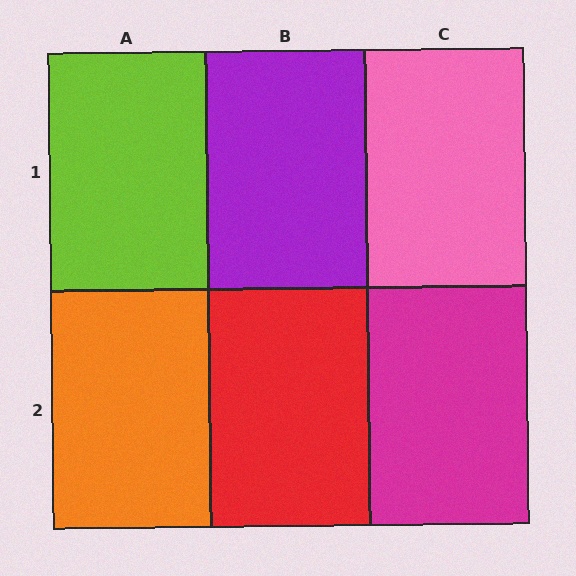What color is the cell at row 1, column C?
Pink.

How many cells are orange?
1 cell is orange.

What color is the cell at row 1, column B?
Purple.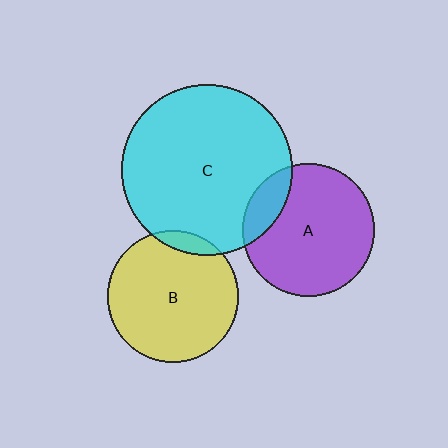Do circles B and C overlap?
Yes.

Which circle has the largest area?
Circle C (cyan).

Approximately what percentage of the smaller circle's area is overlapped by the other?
Approximately 5%.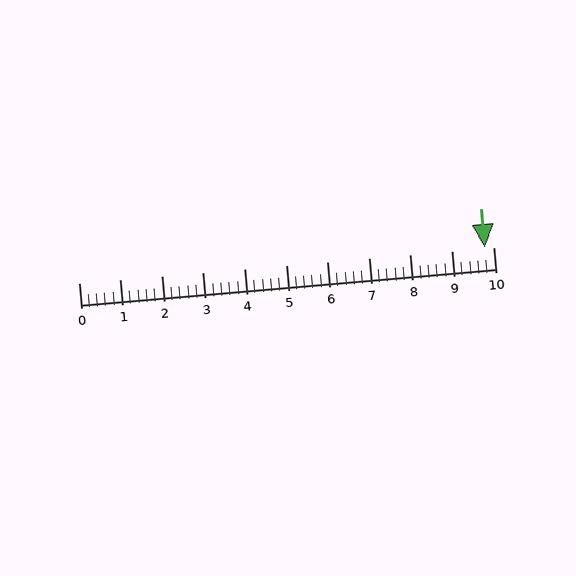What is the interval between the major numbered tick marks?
The major tick marks are spaced 1 units apart.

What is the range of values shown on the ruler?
The ruler shows values from 0 to 10.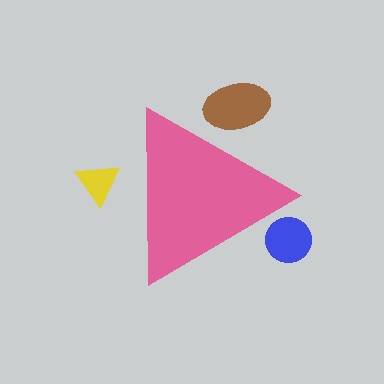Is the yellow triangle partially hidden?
Yes, the yellow triangle is partially hidden behind the pink triangle.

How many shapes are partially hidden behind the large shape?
3 shapes are partially hidden.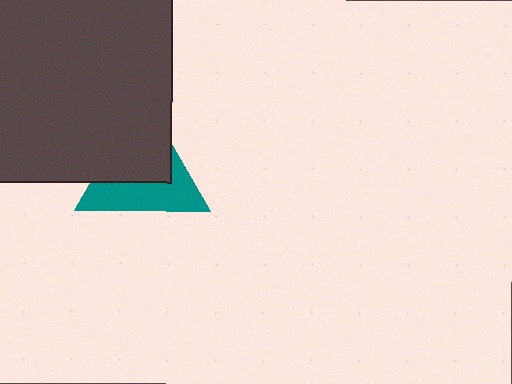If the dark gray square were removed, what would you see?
You would see the complete teal triangle.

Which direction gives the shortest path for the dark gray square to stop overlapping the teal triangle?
Moving toward the upper-left gives the shortest separation.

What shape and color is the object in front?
The object in front is a dark gray square.